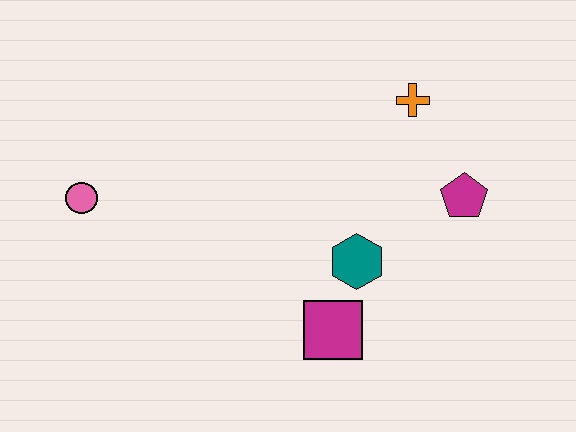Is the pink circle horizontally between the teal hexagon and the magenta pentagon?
No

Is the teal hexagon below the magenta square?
No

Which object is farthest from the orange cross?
The pink circle is farthest from the orange cross.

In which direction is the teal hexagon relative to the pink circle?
The teal hexagon is to the right of the pink circle.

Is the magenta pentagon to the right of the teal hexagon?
Yes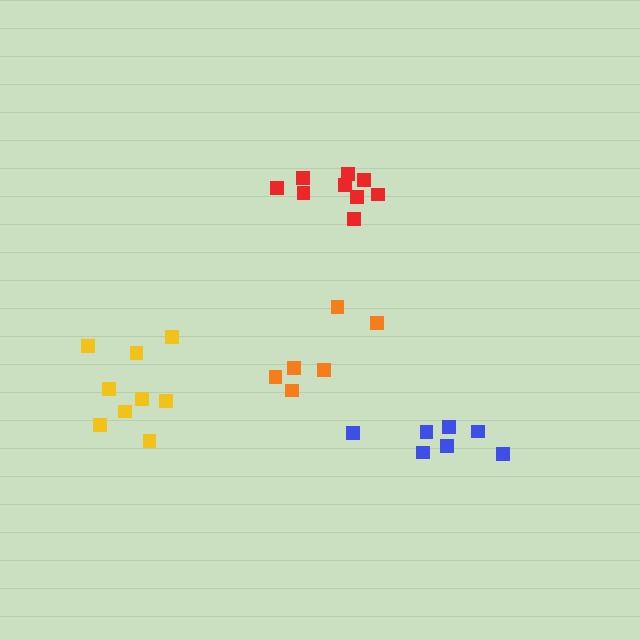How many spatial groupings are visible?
There are 4 spatial groupings.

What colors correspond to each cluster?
The clusters are colored: blue, red, orange, yellow.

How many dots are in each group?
Group 1: 7 dots, Group 2: 9 dots, Group 3: 6 dots, Group 4: 9 dots (31 total).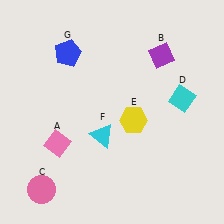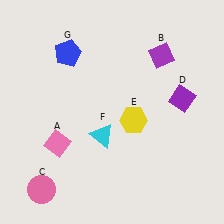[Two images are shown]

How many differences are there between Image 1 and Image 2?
There is 1 difference between the two images.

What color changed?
The diamond (D) changed from cyan in Image 1 to purple in Image 2.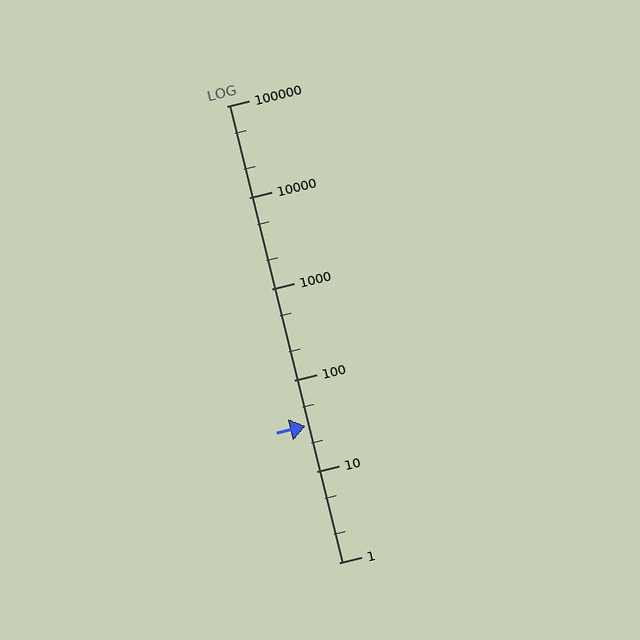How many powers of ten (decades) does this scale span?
The scale spans 5 decades, from 1 to 100000.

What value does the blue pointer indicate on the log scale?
The pointer indicates approximately 31.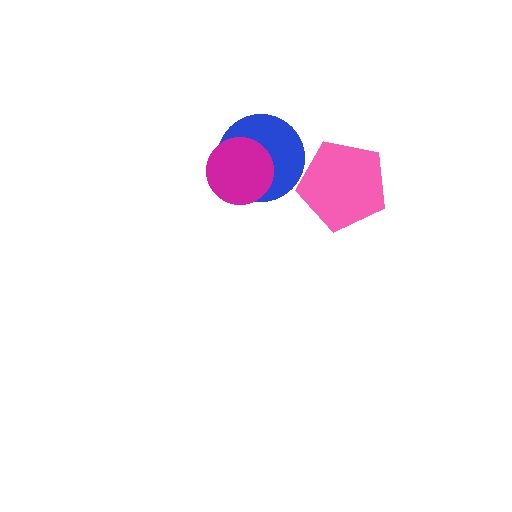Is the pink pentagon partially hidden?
No, no other shape covers it.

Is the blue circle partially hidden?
Yes, it is partially covered by another shape.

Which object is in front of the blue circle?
The magenta circle is in front of the blue circle.